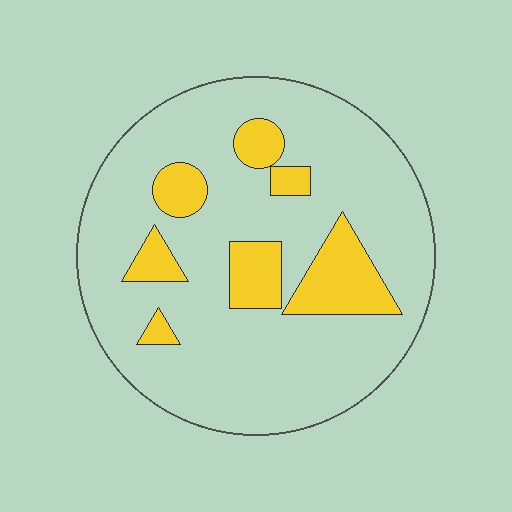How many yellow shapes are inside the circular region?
7.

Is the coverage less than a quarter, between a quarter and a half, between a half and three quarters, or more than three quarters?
Less than a quarter.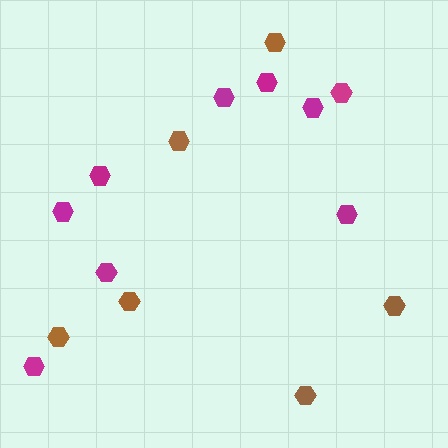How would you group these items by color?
There are 2 groups: one group of brown hexagons (6) and one group of magenta hexagons (9).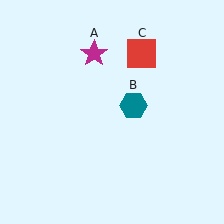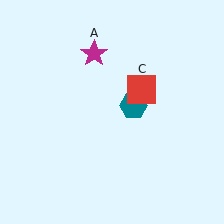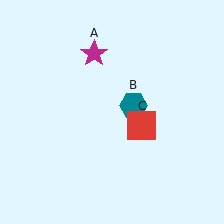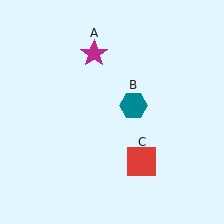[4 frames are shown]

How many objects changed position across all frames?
1 object changed position: red square (object C).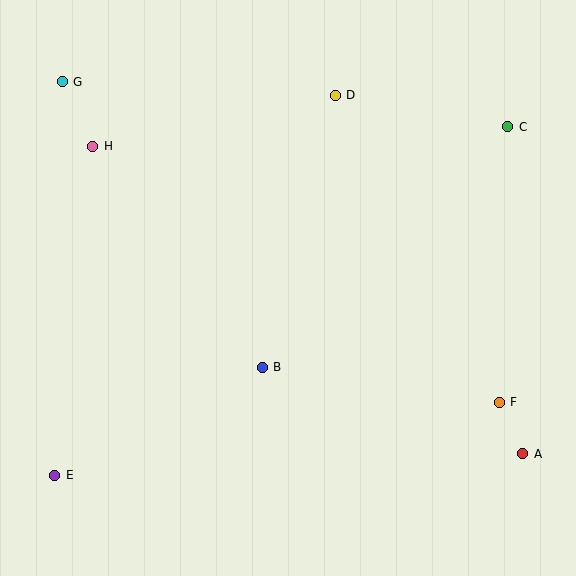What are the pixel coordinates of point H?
Point H is at (93, 146).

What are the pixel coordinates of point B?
Point B is at (262, 367).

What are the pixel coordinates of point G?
Point G is at (62, 82).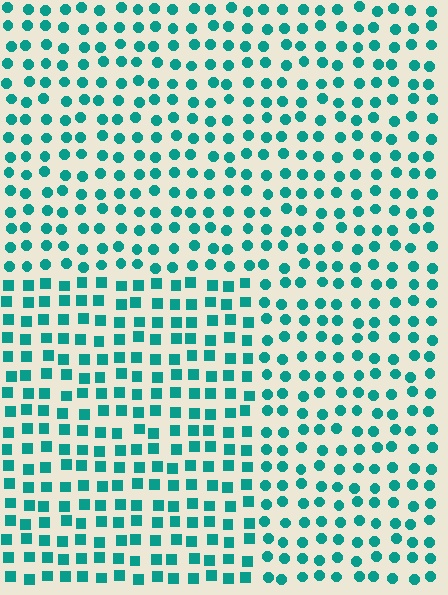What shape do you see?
I see a rectangle.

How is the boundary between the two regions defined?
The boundary is defined by a change in element shape: squares inside vs. circles outside. All elements share the same color and spacing.